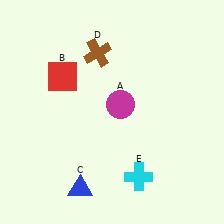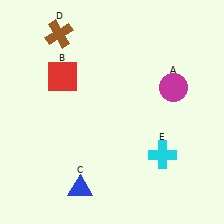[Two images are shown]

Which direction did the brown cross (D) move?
The brown cross (D) moved left.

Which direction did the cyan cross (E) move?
The cyan cross (E) moved right.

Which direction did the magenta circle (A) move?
The magenta circle (A) moved right.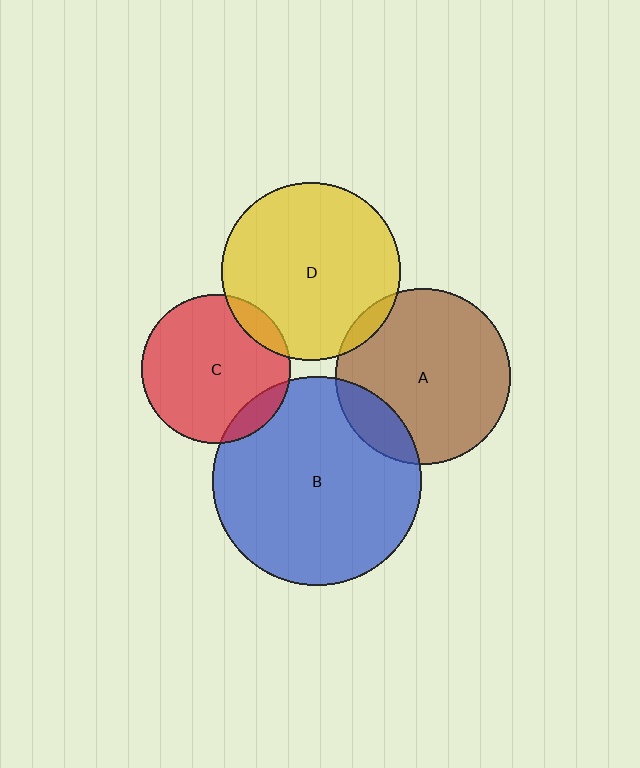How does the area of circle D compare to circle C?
Approximately 1.4 times.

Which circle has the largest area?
Circle B (blue).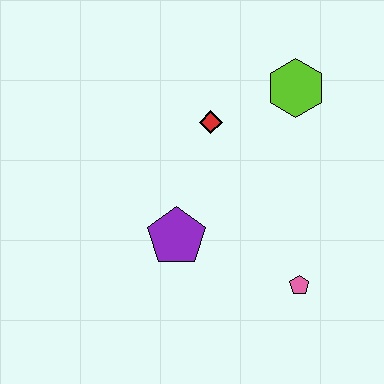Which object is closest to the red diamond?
The lime hexagon is closest to the red diamond.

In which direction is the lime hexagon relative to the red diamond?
The lime hexagon is to the right of the red diamond.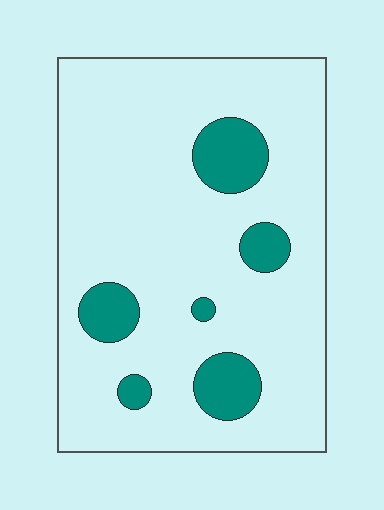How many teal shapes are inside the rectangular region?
6.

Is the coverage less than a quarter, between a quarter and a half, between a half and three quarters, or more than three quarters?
Less than a quarter.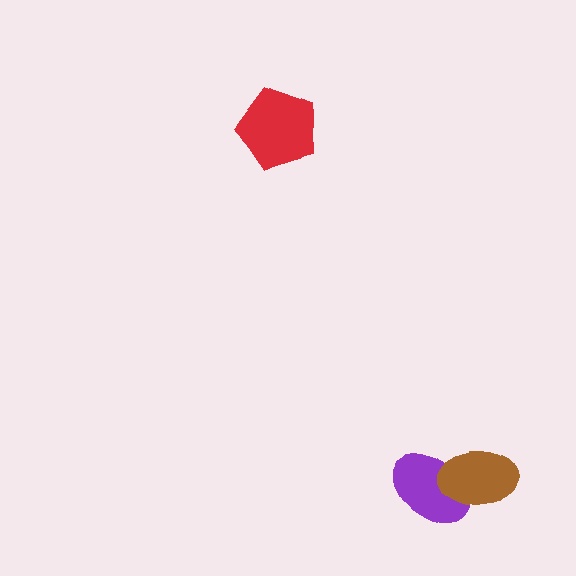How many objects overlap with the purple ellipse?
1 object overlaps with the purple ellipse.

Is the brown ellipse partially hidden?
No, no other shape covers it.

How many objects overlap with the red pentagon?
0 objects overlap with the red pentagon.